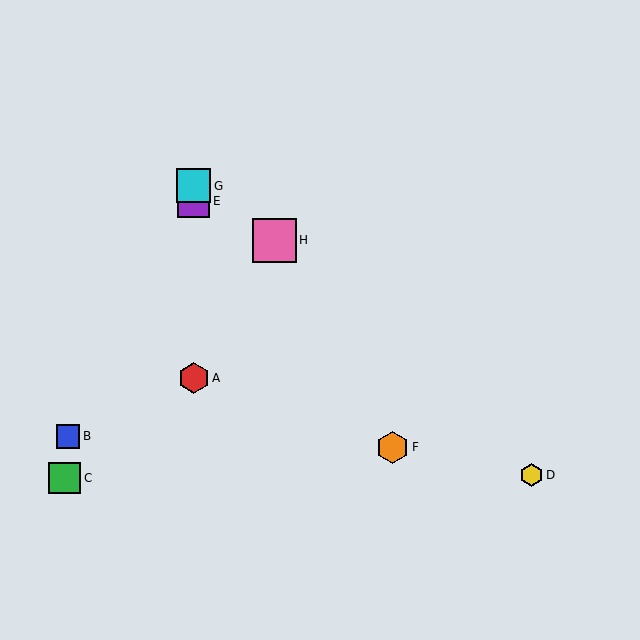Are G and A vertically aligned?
Yes, both are at x≈194.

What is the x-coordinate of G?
Object G is at x≈194.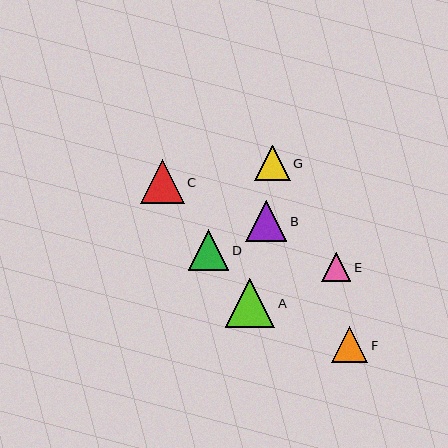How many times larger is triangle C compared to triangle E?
Triangle C is approximately 1.5 times the size of triangle E.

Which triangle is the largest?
Triangle A is the largest with a size of approximately 49 pixels.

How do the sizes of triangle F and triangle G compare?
Triangle F and triangle G are approximately the same size.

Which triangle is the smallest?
Triangle E is the smallest with a size of approximately 29 pixels.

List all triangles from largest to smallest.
From largest to smallest: A, C, B, D, F, G, E.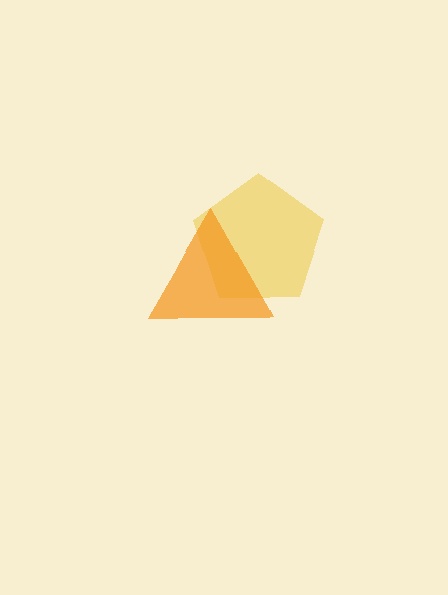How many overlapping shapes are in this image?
There are 2 overlapping shapes in the image.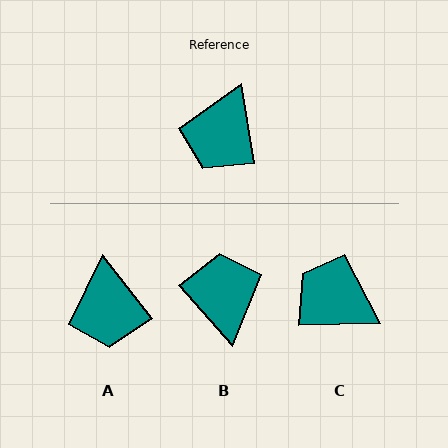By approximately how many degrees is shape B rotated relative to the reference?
Approximately 148 degrees clockwise.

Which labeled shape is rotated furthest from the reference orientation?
B, about 148 degrees away.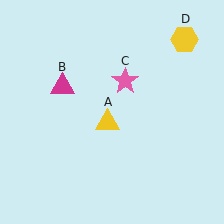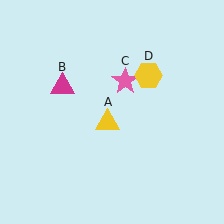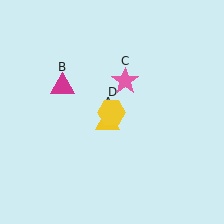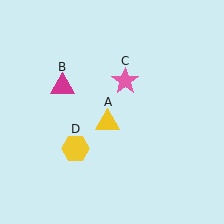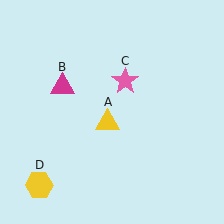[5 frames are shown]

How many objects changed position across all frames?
1 object changed position: yellow hexagon (object D).